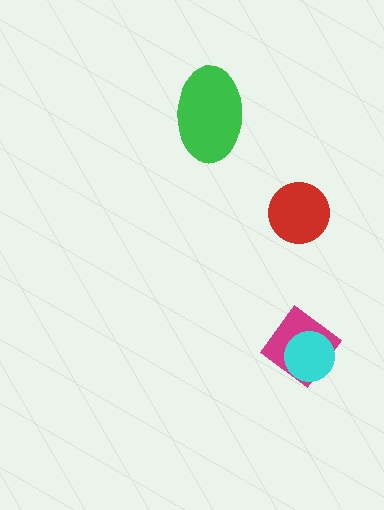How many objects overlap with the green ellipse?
0 objects overlap with the green ellipse.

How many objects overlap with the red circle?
0 objects overlap with the red circle.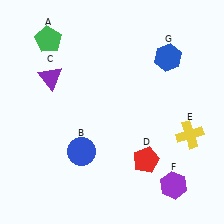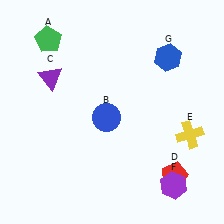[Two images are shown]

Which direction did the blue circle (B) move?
The blue circle (B) moved up.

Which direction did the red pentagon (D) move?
The red pentagon (D) moved right.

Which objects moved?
The objects that moved are: the blue circle (B), the red pentagon (D).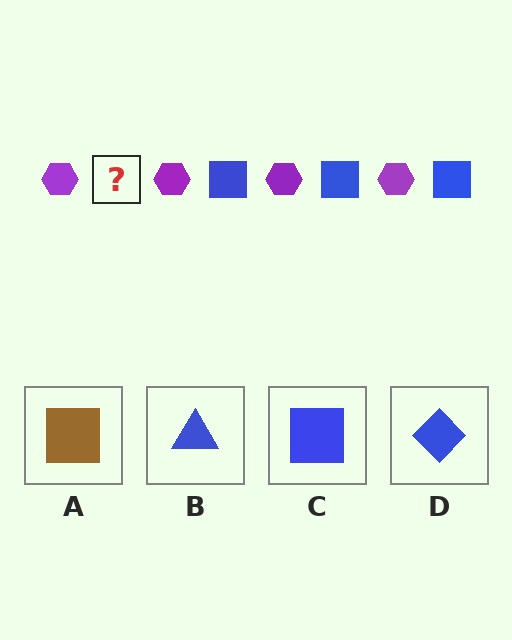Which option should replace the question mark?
Option C.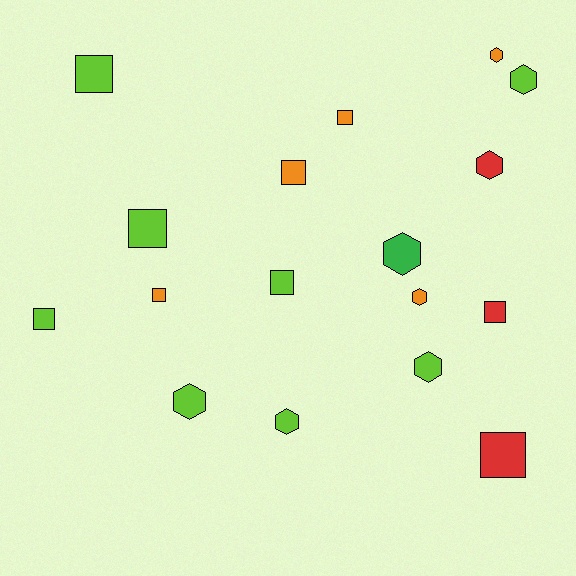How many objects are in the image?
There are 17 objects.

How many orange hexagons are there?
There are 2 orange hexagons.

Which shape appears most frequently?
Square, with 9 objects.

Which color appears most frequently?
Lime, with 8 objects.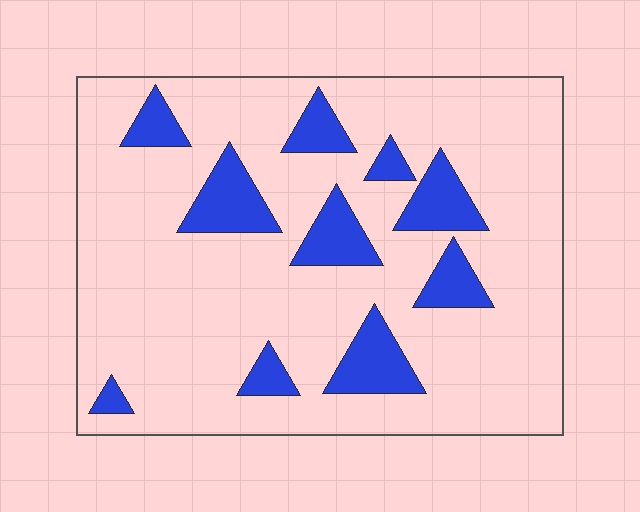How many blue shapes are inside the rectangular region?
10.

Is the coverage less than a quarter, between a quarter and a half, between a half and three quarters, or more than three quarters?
Less than a quarter.